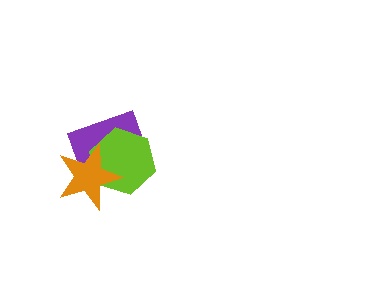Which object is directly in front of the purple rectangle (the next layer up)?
The lime hexagon is directly in front of the purple rectangle.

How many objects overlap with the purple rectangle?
2 objects overlap with the purple rectangle.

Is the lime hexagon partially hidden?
Yes, it is partially covered by another shape.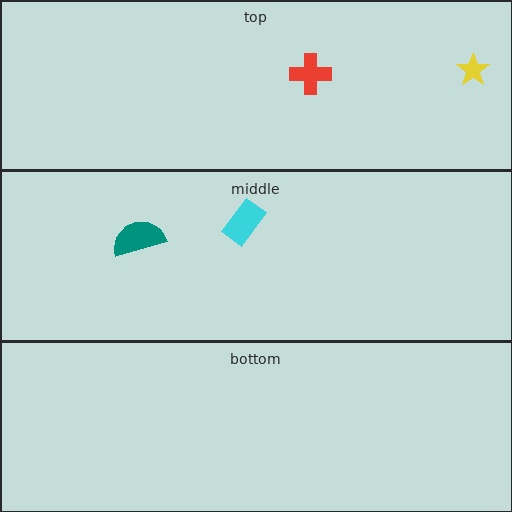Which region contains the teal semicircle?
The middle region.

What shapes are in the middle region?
The teal semicircle, the cyan rectangle.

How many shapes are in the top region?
2.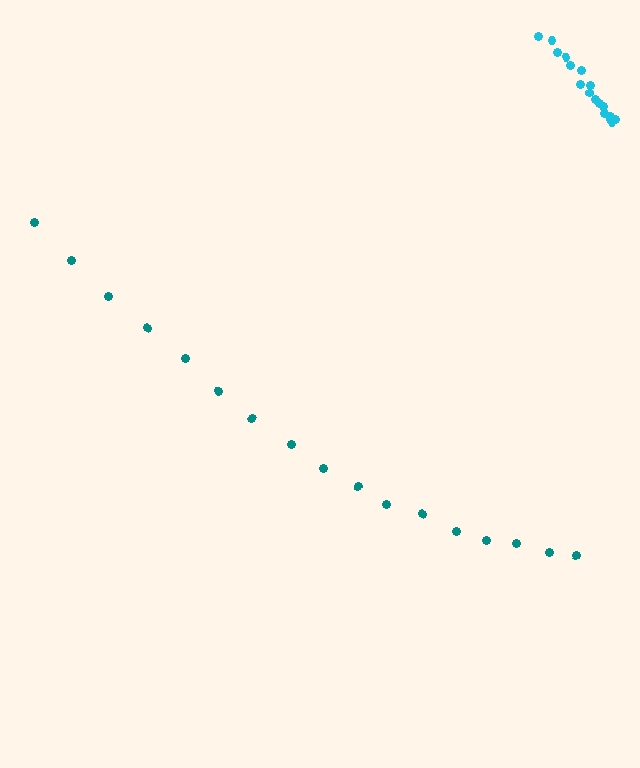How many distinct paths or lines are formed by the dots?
There are 2 distinct paths.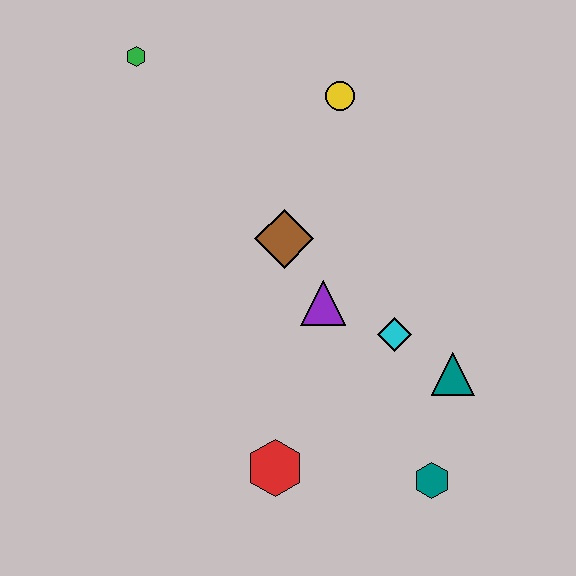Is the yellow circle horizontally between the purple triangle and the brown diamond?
No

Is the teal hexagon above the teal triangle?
No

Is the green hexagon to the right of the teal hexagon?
No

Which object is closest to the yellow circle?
The brown diamond is closest to the yellow circle.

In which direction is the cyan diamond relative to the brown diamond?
The cyan diamond is to the right of the brown diamond.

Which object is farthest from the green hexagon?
The teal hexagon is farthest from the green hexagon.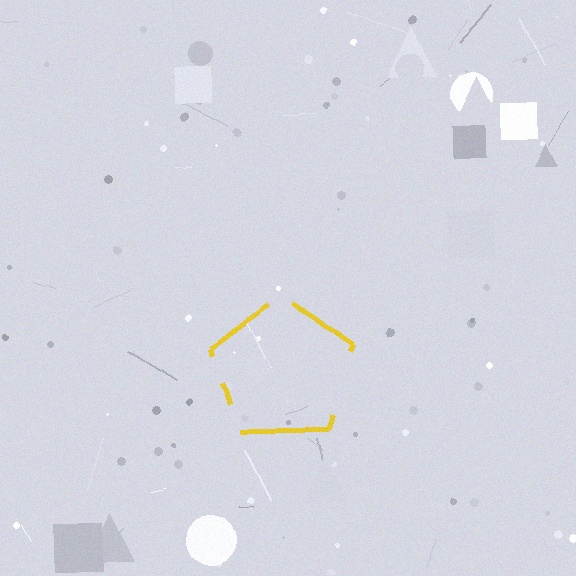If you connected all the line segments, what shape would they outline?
They would outline a pentagon.